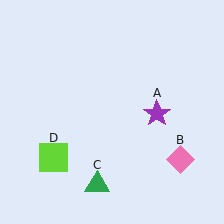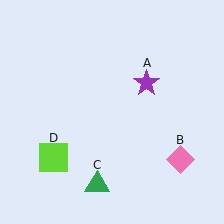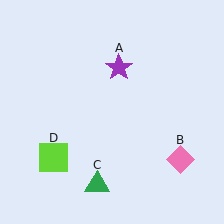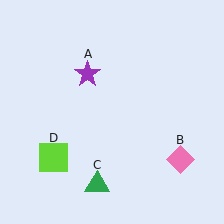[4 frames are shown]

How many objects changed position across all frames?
1 object changed position: purple star (object A).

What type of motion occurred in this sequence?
The purple star (object A) rotated counterclockwise around the center of the scene.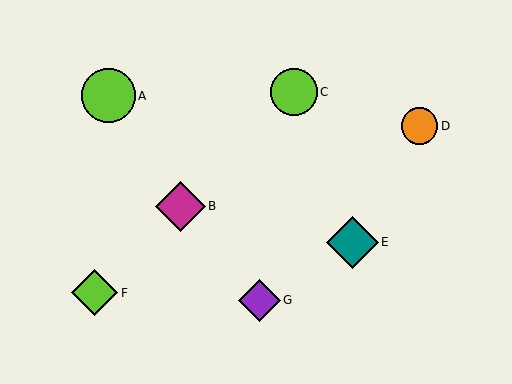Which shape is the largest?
The lime circle (labeled A) is the largest.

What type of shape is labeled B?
Shape B is a magenta diamond.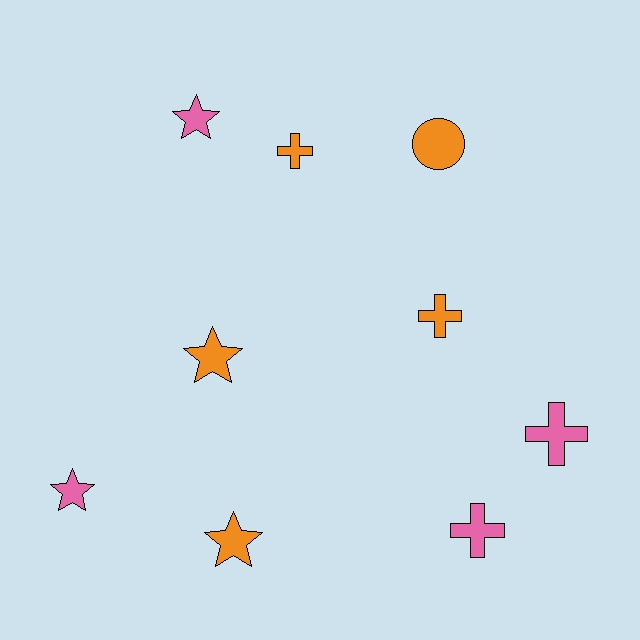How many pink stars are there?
There are 2 pink stars.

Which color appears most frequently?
Orange, with 5 objects.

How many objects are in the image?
There are 9 objects.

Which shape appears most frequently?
Star, with 4 objects.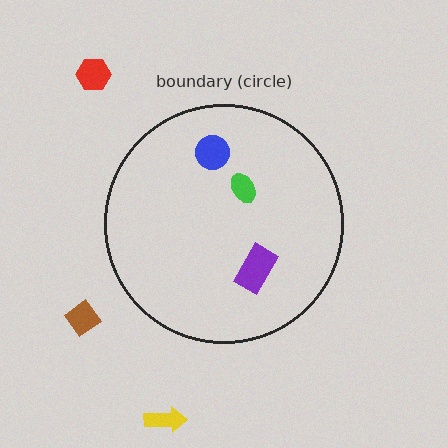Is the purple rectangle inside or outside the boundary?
Inside.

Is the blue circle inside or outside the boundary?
Inside.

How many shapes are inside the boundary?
3 inside, 3 outside.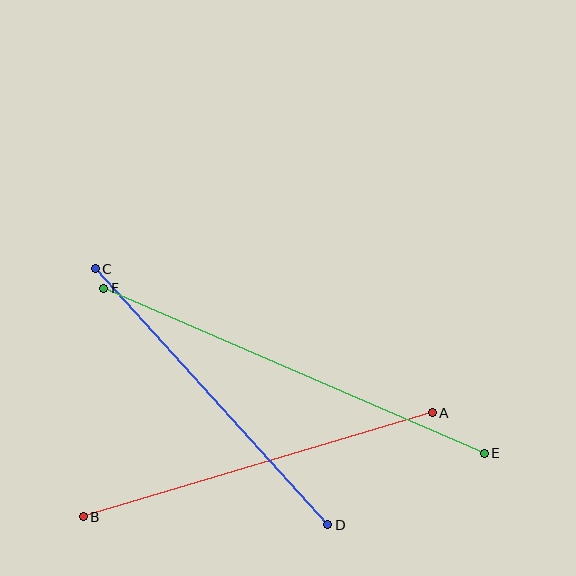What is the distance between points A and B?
The distance is approximately 364 pixels.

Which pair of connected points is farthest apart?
Points E and F are farthest apart.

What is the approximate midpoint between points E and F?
The midpoint is at approximately (294, 371) pixels.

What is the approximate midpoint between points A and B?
The midpoint is at approximately (258, 465) pixels.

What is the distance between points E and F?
The distance is approximately 415 pixels.